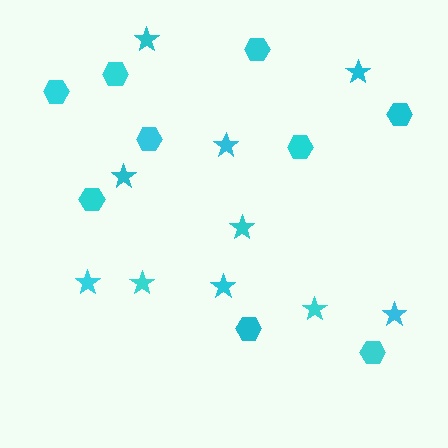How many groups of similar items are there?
There are 2 groups: one group of stars (10) and one group of hexagons (9).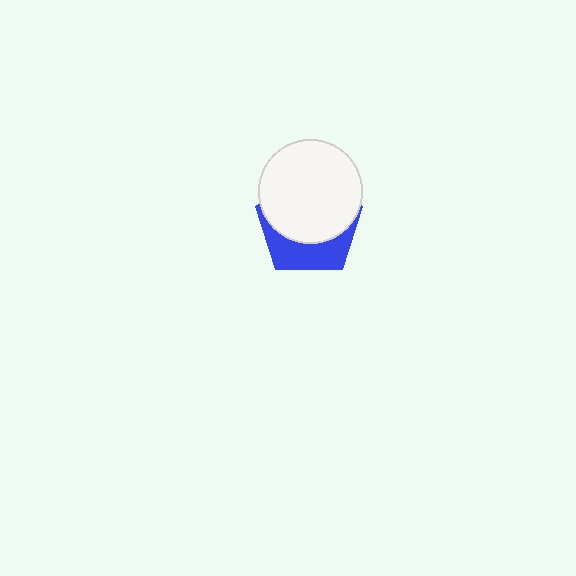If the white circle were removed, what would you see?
You would see the complete blue pentagon.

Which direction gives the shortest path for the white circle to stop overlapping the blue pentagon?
Moving up gives the shortest separation.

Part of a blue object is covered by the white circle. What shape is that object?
It is a pentagon.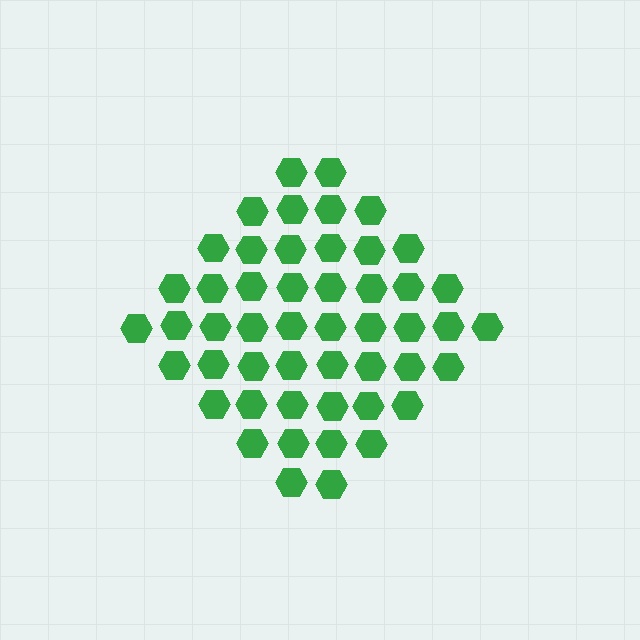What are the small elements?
The small elements are hexagons.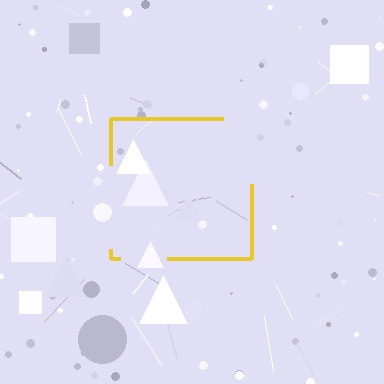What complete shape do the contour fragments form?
The contour fragments form a square.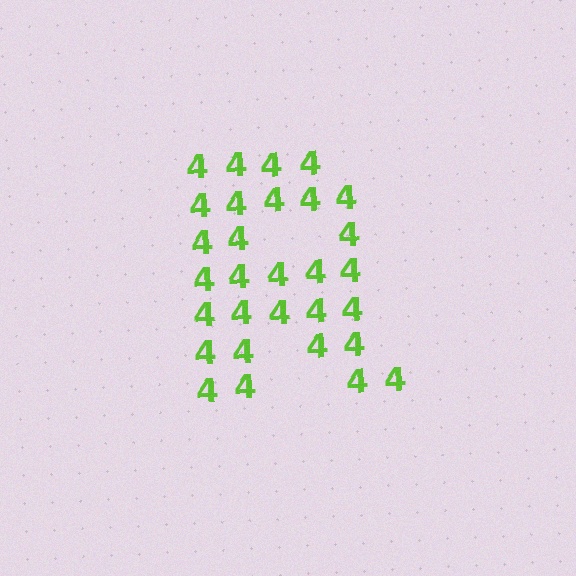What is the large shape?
The large shape is the letter R.